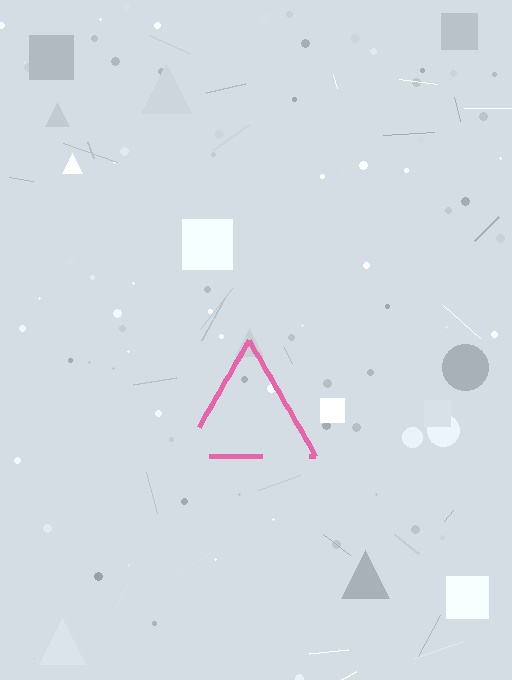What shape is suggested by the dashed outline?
The dashed outline suggests a triangle.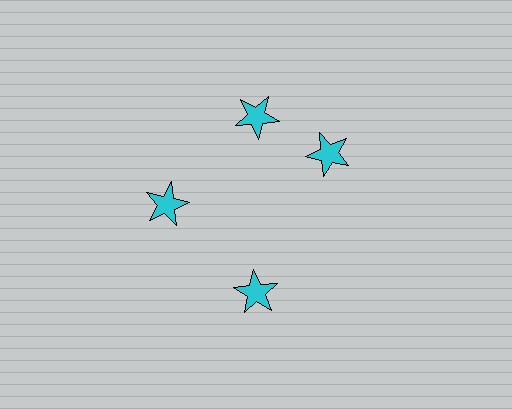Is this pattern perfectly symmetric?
No. The 4 cyan stars are arranged in a ring, but one element near the 3 o'clock position is rotated out of alignment along the ring, breaking the 4-fold rotational symmetry.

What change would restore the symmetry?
The symmetry would be restored by rotating it back into even spacing with its neighbors so that all 4 stars sit at equal angles and equal distance from the center.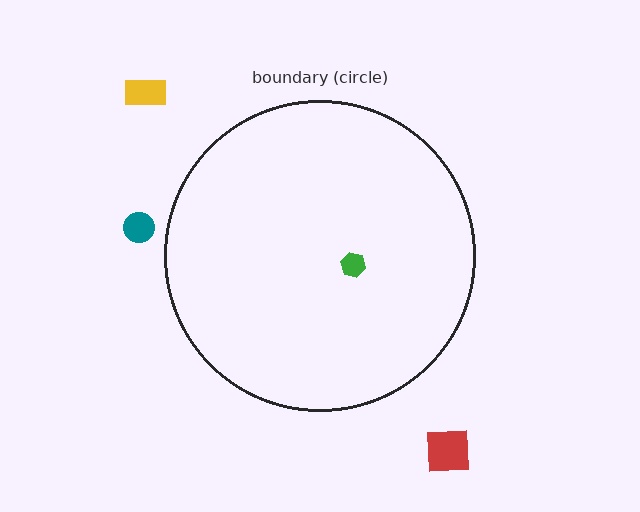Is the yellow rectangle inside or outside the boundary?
Outside.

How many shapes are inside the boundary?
1 inside, 3 outside.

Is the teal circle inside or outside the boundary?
Outside.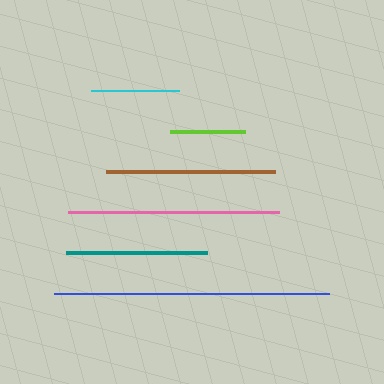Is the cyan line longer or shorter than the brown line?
The brown line is longer than the cyan line.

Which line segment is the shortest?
The lime line is the shortest at approximately 75 pixels.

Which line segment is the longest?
The blue line is the longest at approximately 275 pixels.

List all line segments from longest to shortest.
From longest to shortest: blue, pink, brown, teal, cyan, lime.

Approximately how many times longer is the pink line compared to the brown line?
The pink line is approximately 1.3 times the length of the brown line.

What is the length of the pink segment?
The pink segment is approximately 212 pixels long.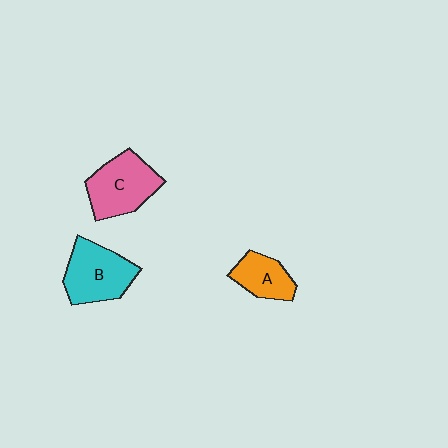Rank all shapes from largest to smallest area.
From largest to smallest: C (pink), B (cyan), A (orange).